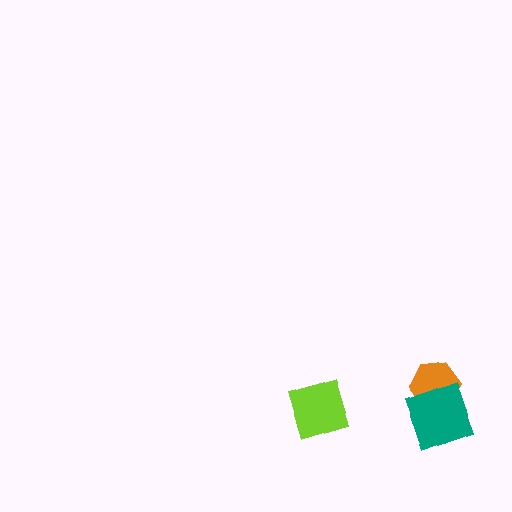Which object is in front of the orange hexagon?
The teal square is in front of the orange hexagon.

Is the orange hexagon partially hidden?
Yes, it is partially covered by another shape.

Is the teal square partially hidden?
No, no other shape covers it.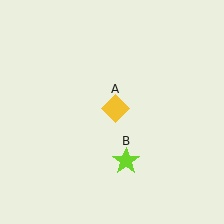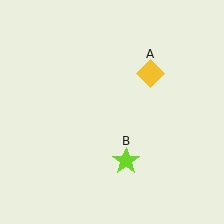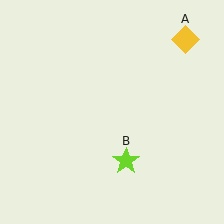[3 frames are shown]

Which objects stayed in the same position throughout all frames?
Lime star (object B) remained stationary.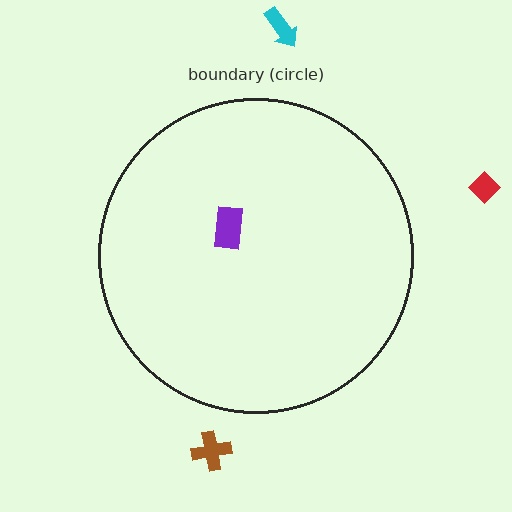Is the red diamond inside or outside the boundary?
Outside.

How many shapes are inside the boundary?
1 inside, 3 outside.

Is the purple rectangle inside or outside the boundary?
Inside.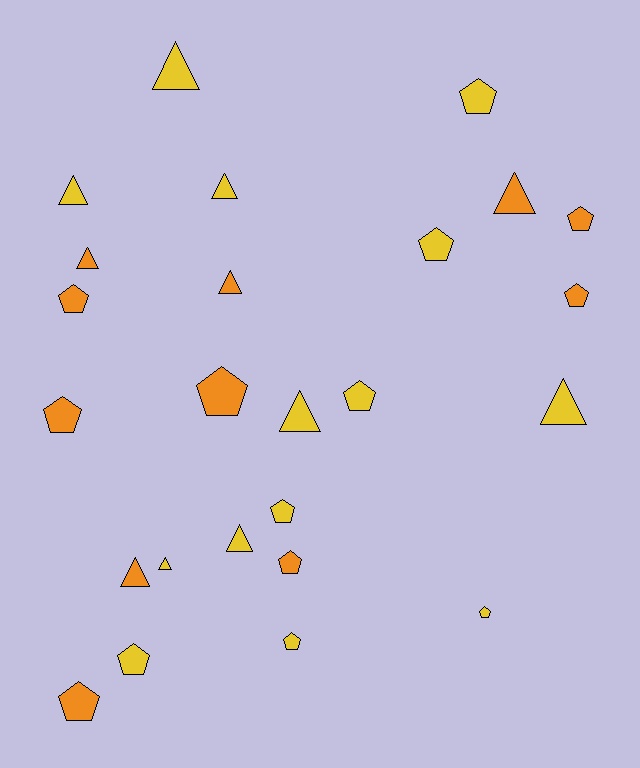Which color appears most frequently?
Yellow, with 14 objects.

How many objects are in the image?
There are 25 objects.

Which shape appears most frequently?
Pentagon, with 14 objects.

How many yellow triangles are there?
There are 7 yellow triangles.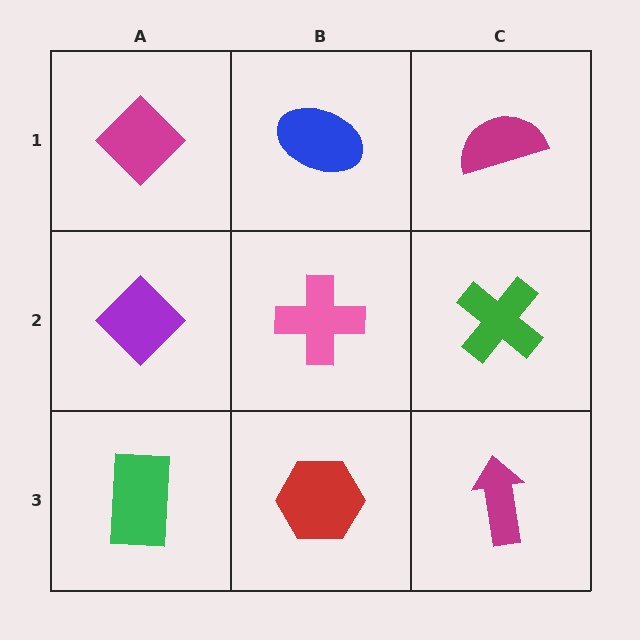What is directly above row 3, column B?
A pink cross.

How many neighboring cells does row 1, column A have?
2.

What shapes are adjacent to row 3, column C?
A green cross (row 2, column C), a red hexagon (row 3, column B).